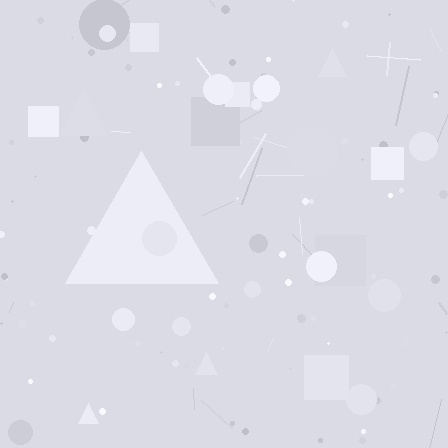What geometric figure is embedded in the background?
A triangle is embedded in the background.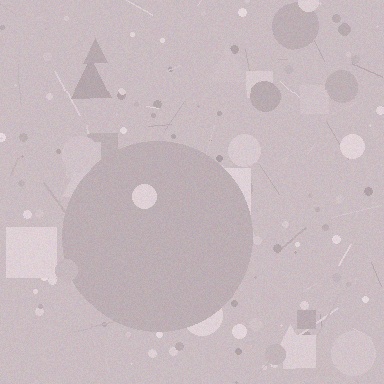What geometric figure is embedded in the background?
A circle is embedded in the background.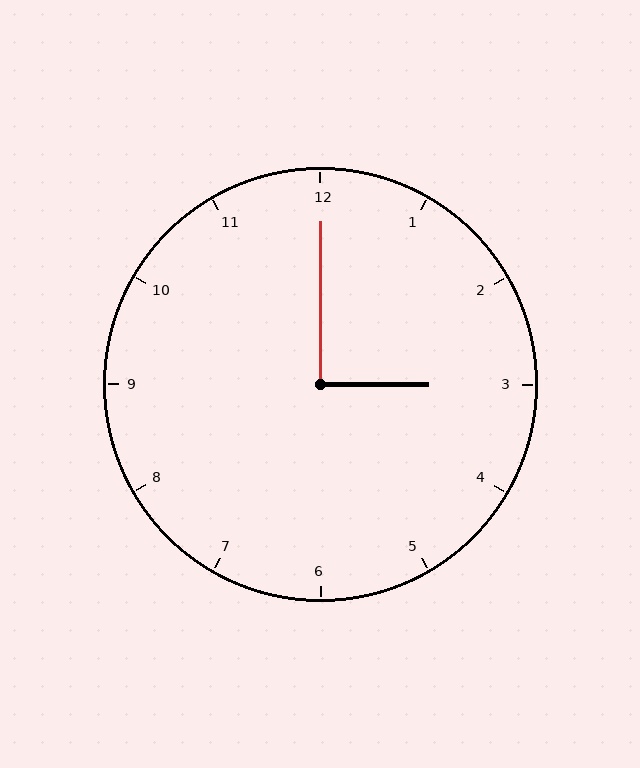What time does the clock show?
3:00.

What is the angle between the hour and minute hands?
Approximately 90 degrees.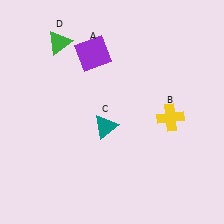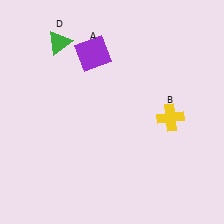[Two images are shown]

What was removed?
The teal triangle (C) was removed in Image 2.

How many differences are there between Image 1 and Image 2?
There is 1 difference between the two images.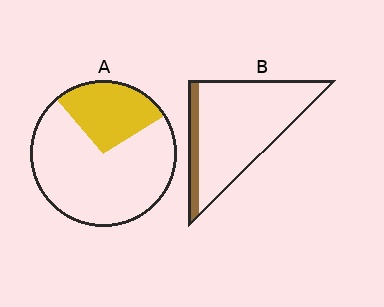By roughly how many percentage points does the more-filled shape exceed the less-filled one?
By roughly 15 percentage points (A over B).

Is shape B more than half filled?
No.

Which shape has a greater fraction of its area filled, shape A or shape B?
Shape A.